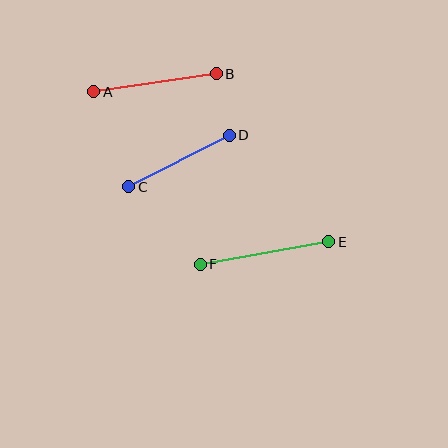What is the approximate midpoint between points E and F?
The midpoint is at approximately (264, 253) pixels.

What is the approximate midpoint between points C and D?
The midpoint is at approximately (179, 161) pixels.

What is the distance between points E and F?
The distance is approximately 131 pixels.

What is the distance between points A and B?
The distance is approximately 124 pixels.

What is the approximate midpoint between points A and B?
The midpoint is at approximately (155, 83) pixels.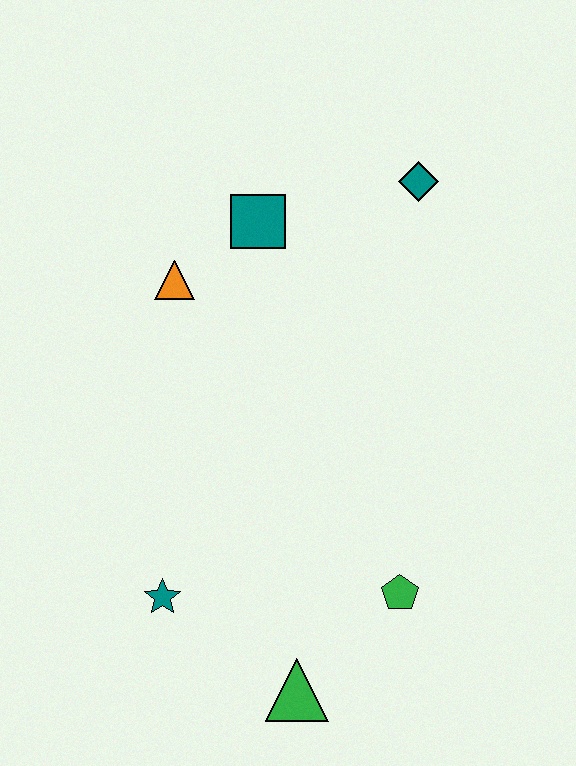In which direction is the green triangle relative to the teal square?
The green triangle is below the teal square.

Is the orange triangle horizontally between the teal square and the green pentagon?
No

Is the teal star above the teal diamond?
No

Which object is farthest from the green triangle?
The teal diamond is farthest from the green triangle.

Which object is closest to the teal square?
The orange triangle is closest to the teal square.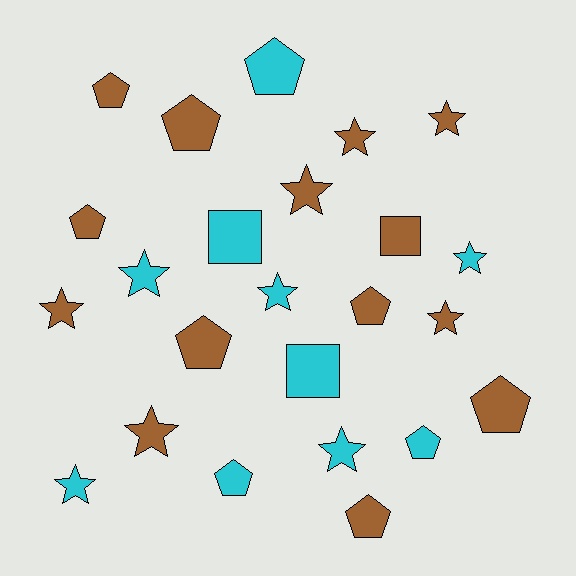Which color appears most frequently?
Brown, with 14 objects.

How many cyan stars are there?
There are 5 cyan stars.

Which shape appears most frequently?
Star, with 11 objects.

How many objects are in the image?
There are 24 objects.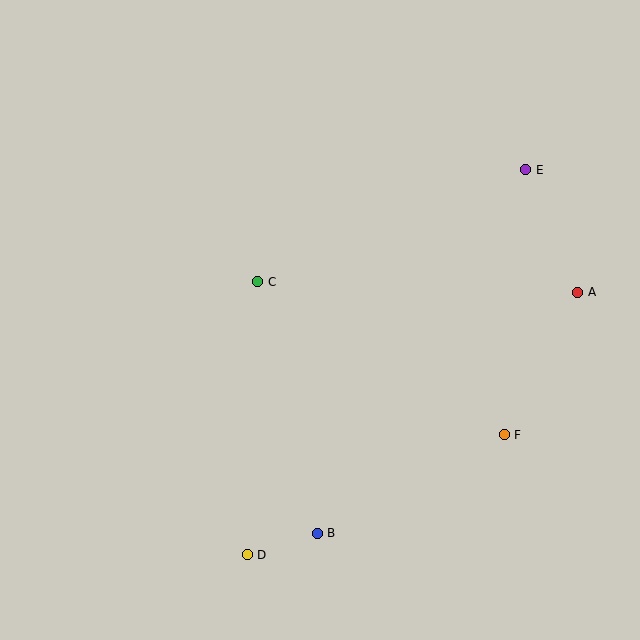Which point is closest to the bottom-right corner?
Point F is closest to the bottom-right corner.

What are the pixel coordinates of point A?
Point A is at (578, 293).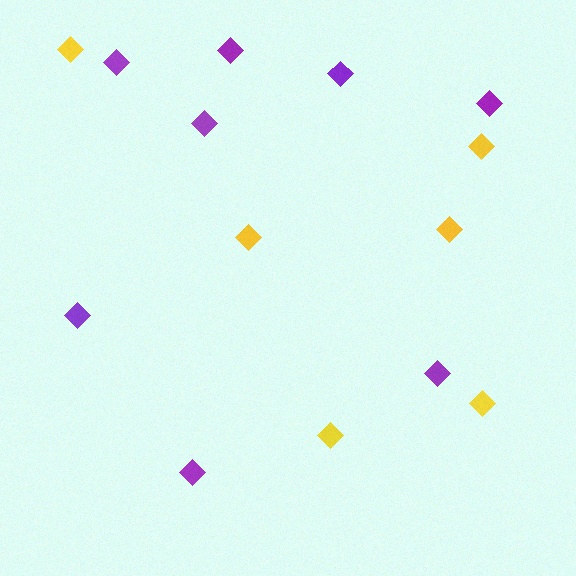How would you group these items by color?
There are 2 groups: one group of yellow diamonds (6) and one group of purple diamonds (8).